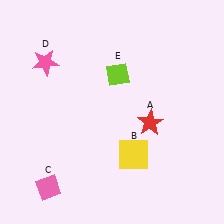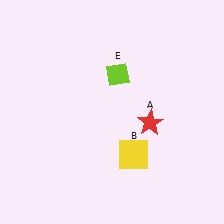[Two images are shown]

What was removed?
The pink diamond (C), the pink star (D) were removed in Image 2.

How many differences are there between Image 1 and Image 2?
There are 2 differences between the two images.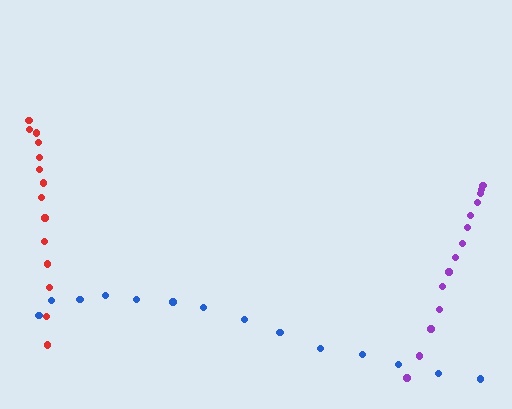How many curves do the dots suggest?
There are 3 distinct paths.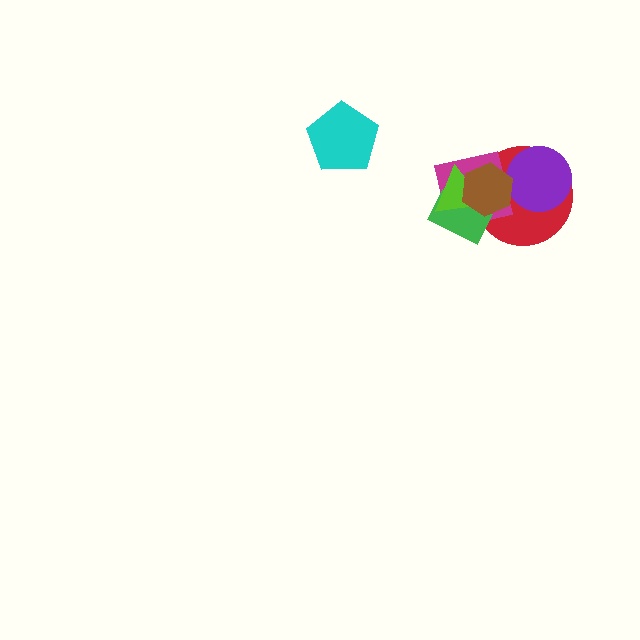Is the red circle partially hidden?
Yes, it is partially covered by another shape.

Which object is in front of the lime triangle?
The brown hexagon is in front of the lime triangle.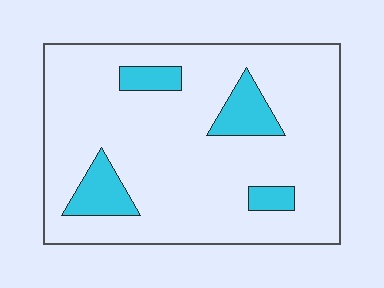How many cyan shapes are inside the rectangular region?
4.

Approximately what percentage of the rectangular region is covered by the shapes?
Approximately 15%.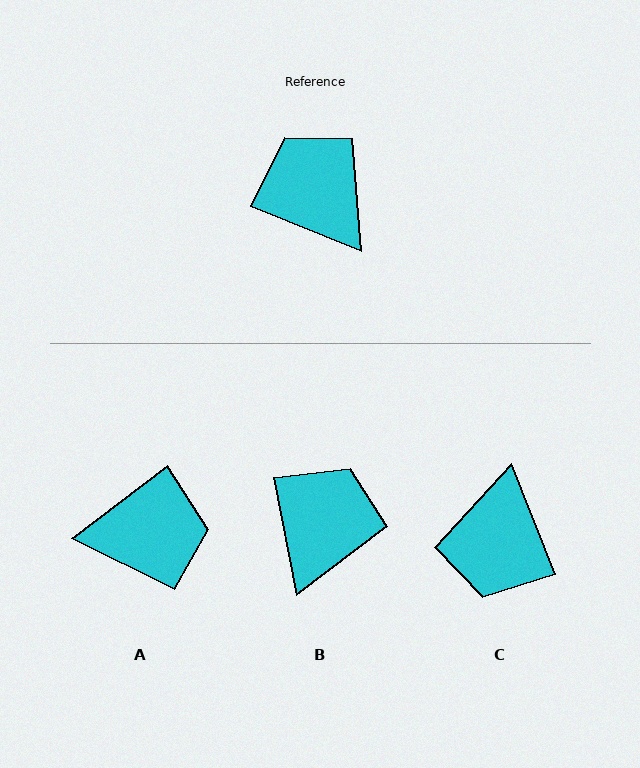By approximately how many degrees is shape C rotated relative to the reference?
Approximately 134 degrees counter-clockwise.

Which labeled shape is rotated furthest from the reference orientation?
C, about 134 degrees away.